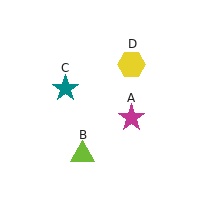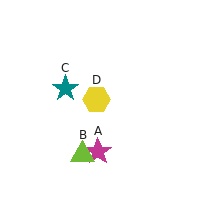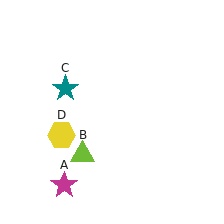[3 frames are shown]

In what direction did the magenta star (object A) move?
The magenta star (object A) moved down and to the left.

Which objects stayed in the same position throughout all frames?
Lime triangle (object B) and teal star (object C) remained stationary.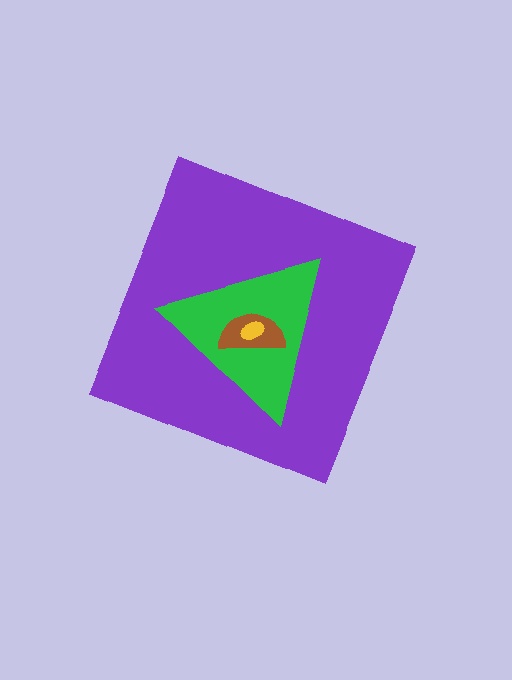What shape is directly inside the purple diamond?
The green triangle.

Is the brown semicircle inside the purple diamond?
Yes.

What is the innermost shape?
The yellow ellipse.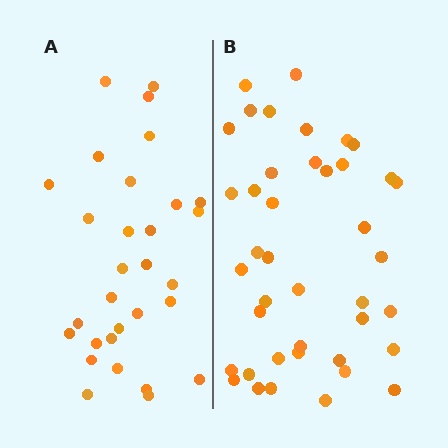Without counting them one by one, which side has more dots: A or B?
Region B (the right region) has more dots.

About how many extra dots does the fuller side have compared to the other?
Region B has roughly 12 or so more dots than region A.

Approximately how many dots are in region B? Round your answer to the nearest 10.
About 40 dots. (The exact count is 41, which rounds to 40.)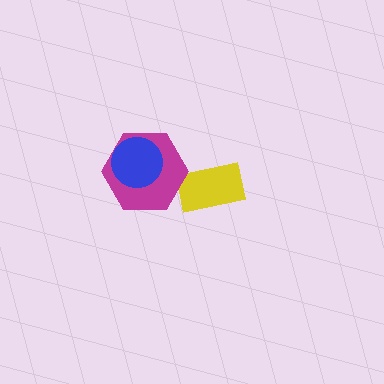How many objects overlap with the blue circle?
1 object overlaps with the blue circle.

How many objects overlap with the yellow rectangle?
0 objects overlap with the yellow rectangle.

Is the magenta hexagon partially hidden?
Yes, it is partially covered by another shape.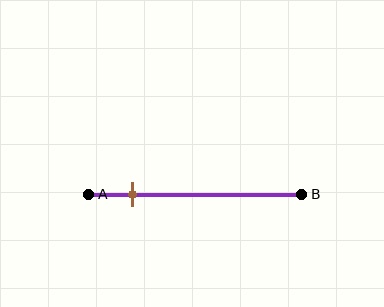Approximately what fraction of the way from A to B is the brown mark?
The brown mark is approximately 20% of the way from A to B.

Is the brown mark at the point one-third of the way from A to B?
No, the mark is at about 20% from A, not at the 33% one-third point.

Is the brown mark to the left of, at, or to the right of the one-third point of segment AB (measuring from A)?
The brown mark is to the left of the one-third point of segment AB.